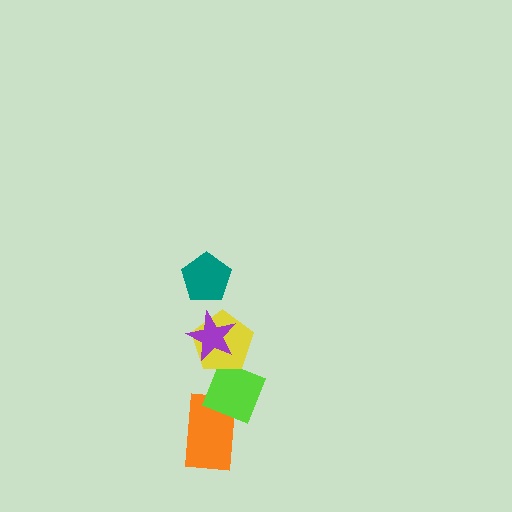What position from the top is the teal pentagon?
The teal pentagon is 1st from the top.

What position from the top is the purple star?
The purple star is 2nd from the top.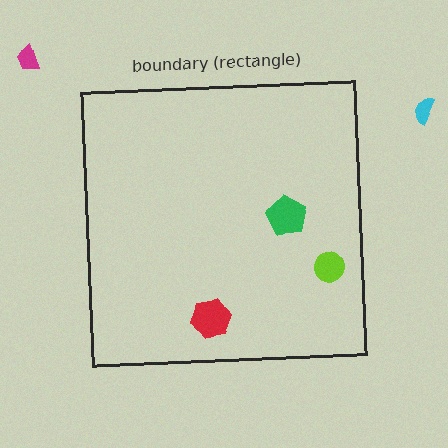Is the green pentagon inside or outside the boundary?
Inside.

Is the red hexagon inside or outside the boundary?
Inside.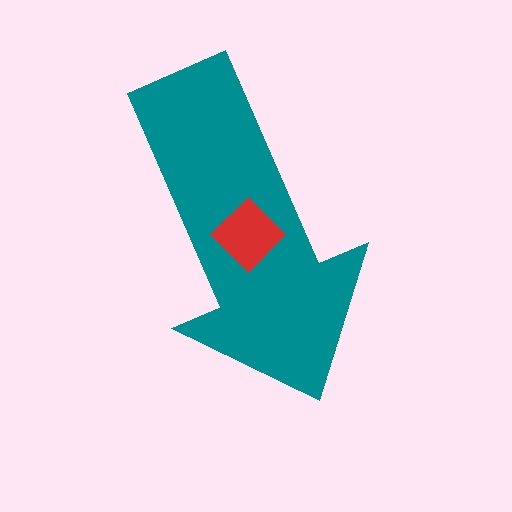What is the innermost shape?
The red diamond.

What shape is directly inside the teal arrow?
The red diamond.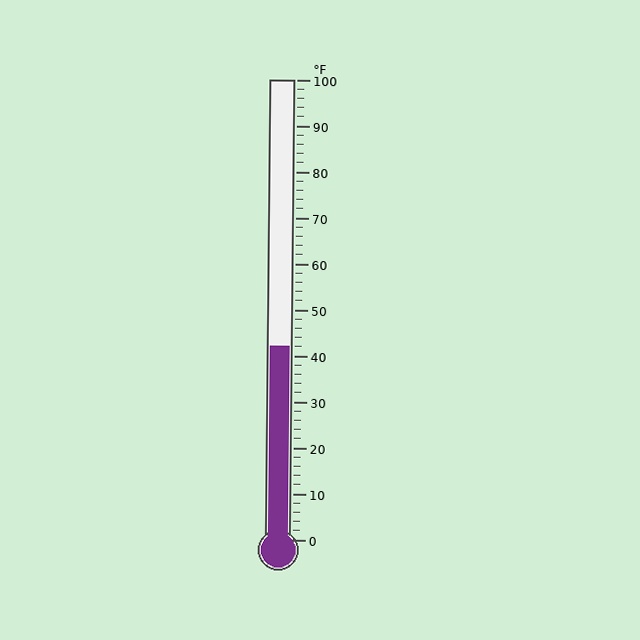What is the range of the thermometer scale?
The thermometer scale ranges from 0°F to 100°F.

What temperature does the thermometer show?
The thermometer shows approximately 42°F.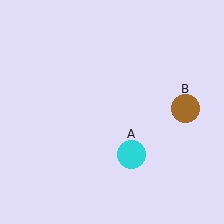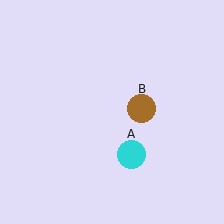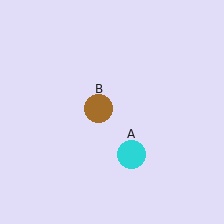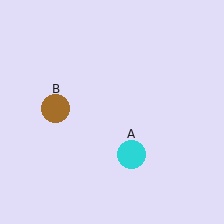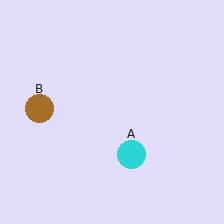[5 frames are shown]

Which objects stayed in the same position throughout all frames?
Cyan circle (object A) remained stationary.